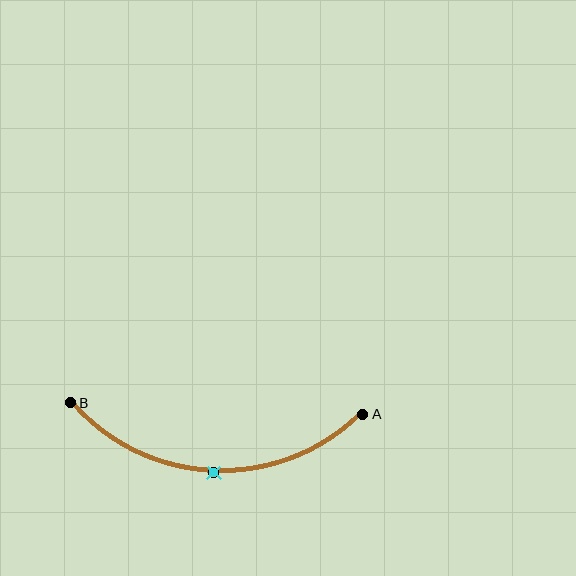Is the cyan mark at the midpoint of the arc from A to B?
Yes. The cyan mark lies on the arc at equal arc-length from both A and B — it is the arc midpoint.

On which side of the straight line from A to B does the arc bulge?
The arc bulges below the straight line connecting A and B.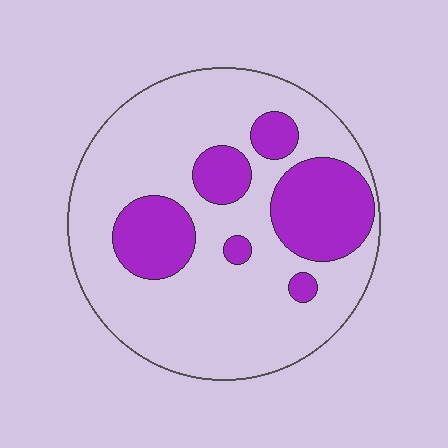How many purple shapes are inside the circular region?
6.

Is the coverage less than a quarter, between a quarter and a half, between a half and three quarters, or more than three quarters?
Between a quarter and a half.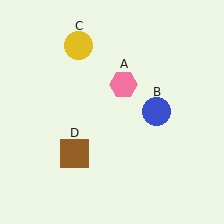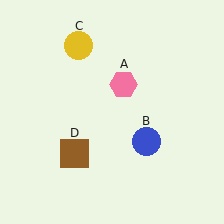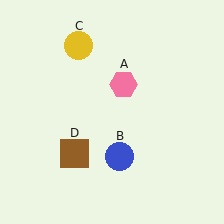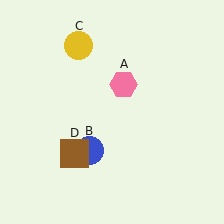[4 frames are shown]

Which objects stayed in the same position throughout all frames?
Pink hexagon (object A) and yellow circle (object C) and brown square (object D) remained stationary.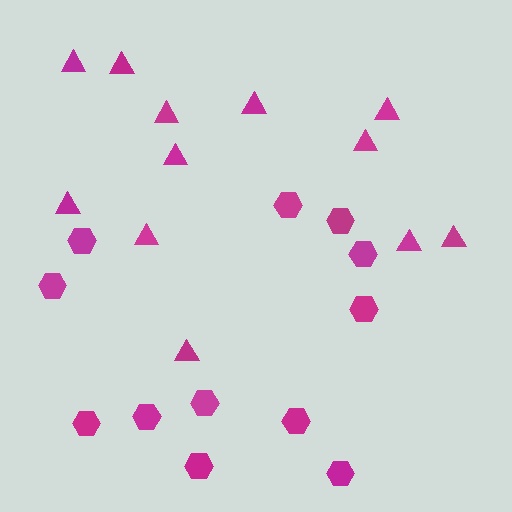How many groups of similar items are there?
There are 2 groups: one group of triangles (12) and one group of hexagons (12).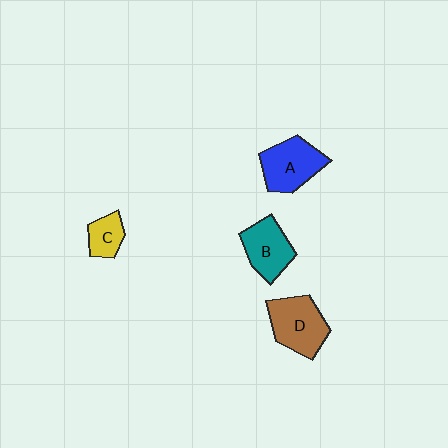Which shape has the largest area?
Shape D (brown).